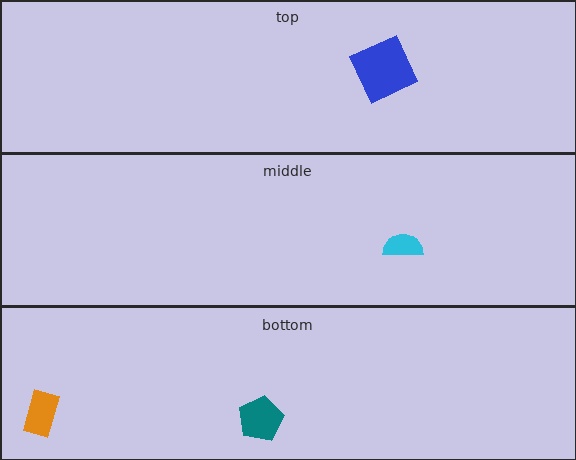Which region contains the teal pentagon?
The bottom region.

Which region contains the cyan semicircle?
The middle region.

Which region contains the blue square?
The top region.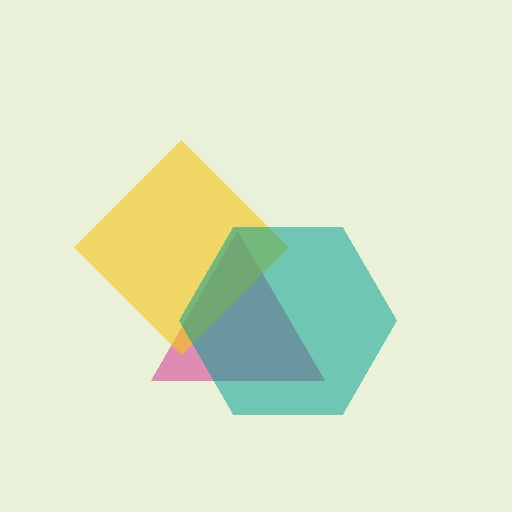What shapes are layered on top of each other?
The layered shapes are: a magenta triangle, a yellow diamond, a teal hexagon.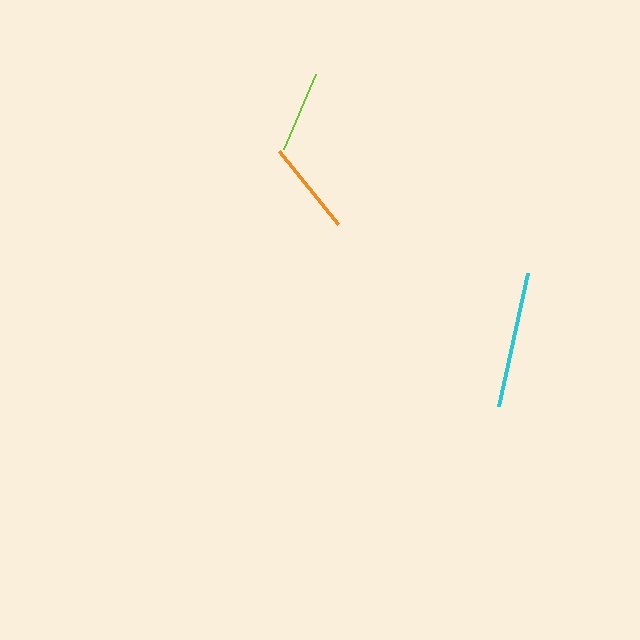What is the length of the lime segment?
The lime segment is approximately 81 pixels long.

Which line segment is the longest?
The cyan line is the longest at approximately 136 pixels.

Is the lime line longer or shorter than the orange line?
The orange line is longer than the lime line.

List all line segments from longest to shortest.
From longest to shortest: cyan, orange, lime.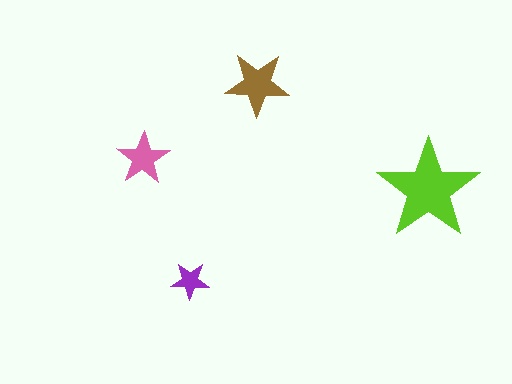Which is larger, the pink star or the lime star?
The lime one.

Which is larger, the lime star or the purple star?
The lime one.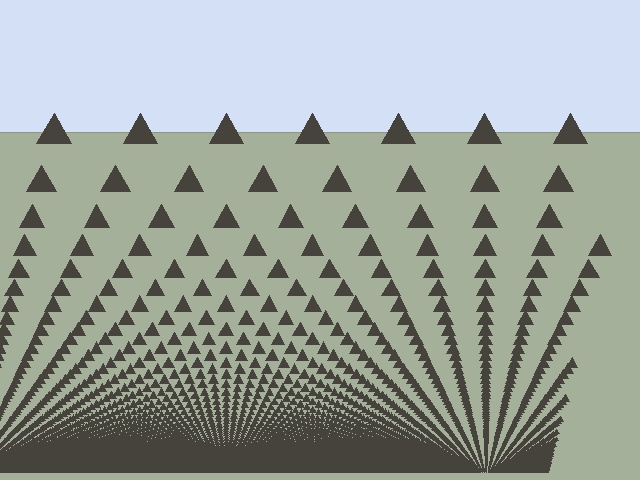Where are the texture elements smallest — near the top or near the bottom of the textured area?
Near the bottom.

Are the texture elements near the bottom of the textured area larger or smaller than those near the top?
Smaller. The gradient is inverted — elements near the bottom are smaller and denser.